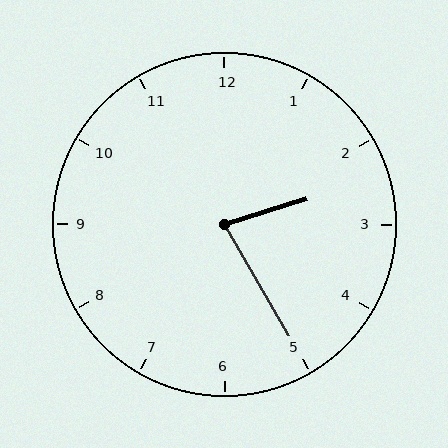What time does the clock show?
2:25.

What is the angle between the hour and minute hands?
Approximately 78 degrees.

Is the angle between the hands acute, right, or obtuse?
It is acute.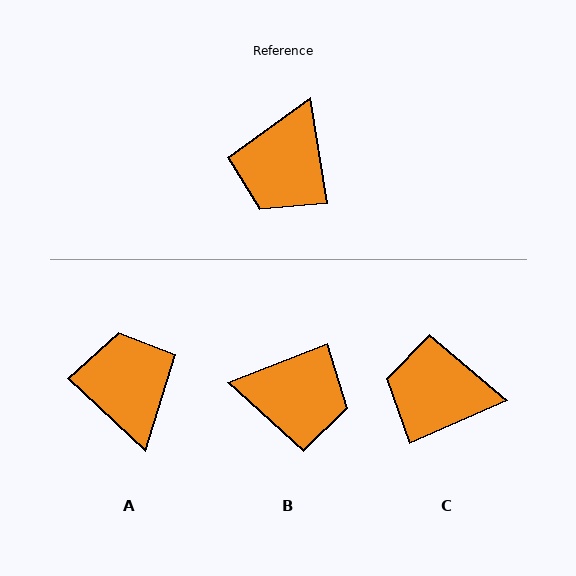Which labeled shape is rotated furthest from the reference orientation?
A, about 143 degrees away.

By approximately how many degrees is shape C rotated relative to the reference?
Approximately 76 degrees clockwise.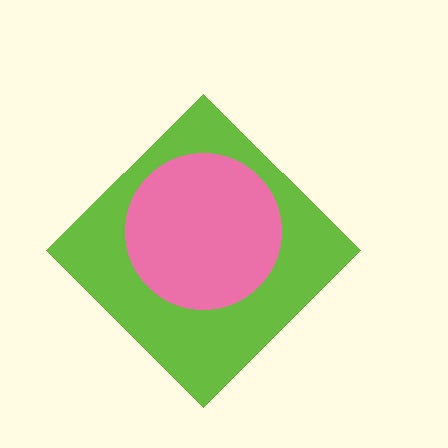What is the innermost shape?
The pink circle.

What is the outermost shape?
The lime diamond.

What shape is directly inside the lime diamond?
The pink circle.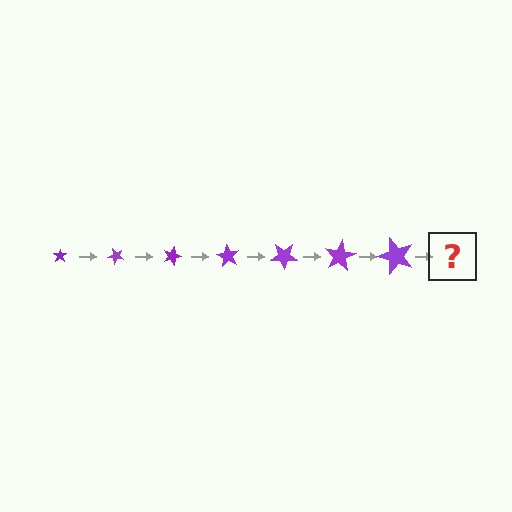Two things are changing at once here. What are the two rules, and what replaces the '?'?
The two rules are that the star grows larger each step and it rotates 45 degrees each step. The '?' should be a star, larger than the previous one and rotated 315 degrees from the start.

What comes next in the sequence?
The next element should be a star, larger than the previous one and rotated 315 degrees from the start.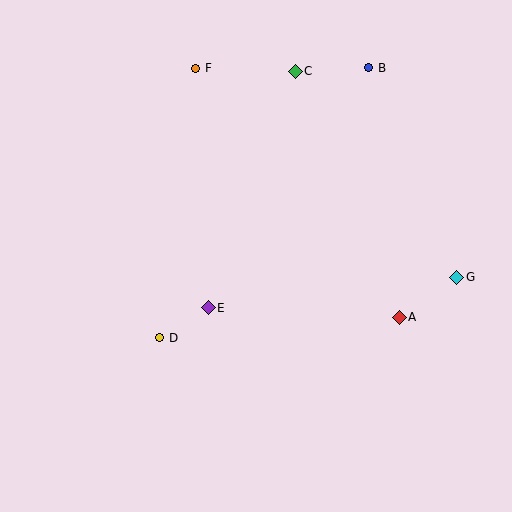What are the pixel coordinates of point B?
Point B is at (369, 68).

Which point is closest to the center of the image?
Point E at (208, 308) is closest to the center.